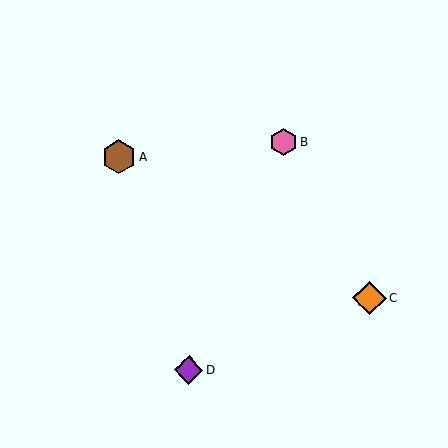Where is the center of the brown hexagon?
The center of the brown hexagon is at (119, 157).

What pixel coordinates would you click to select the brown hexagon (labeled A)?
Click at (119, 157) to select the brown hexagon A.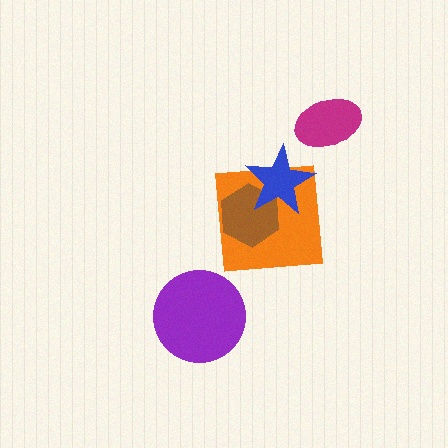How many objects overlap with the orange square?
2 objects overlap with the orange square.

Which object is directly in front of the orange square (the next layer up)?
The brown hexagon is directly in front of the orange square.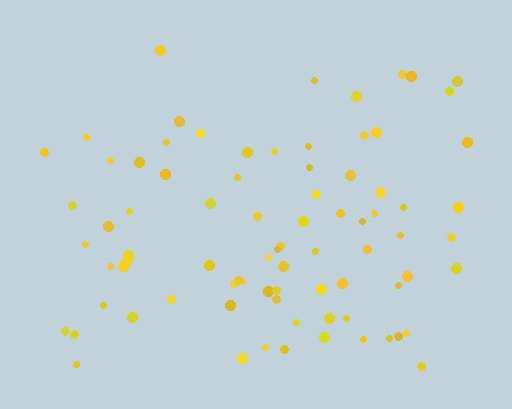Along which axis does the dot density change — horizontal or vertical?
Vertical.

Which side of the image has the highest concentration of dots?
The bottom.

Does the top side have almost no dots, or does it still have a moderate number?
Still a moderate number, just noticeably fewer than the bottom.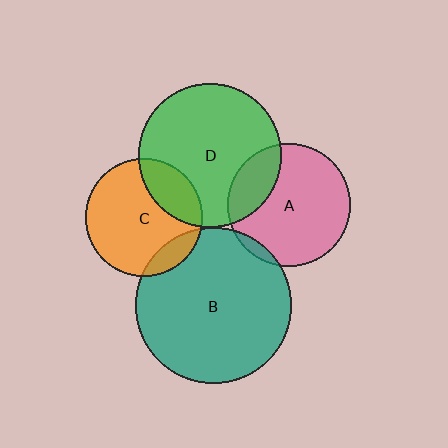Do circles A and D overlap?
Yes.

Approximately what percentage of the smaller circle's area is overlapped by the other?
Approximately 20%.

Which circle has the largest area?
Circle B (teal).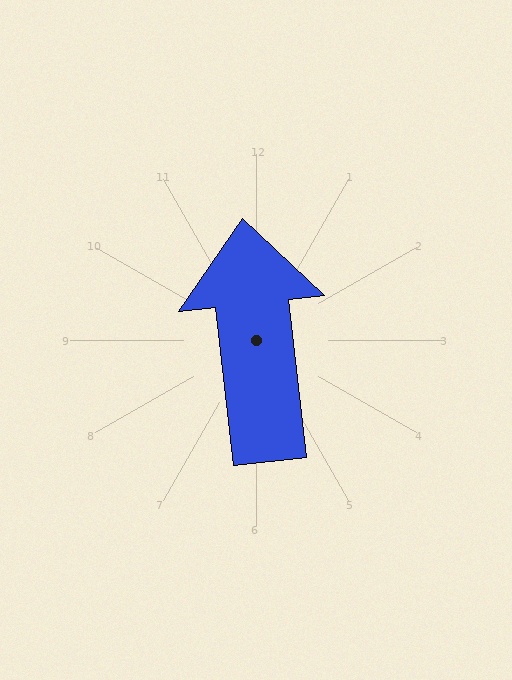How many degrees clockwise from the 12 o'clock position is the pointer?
Approximately 353 degrees.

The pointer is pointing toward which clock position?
Roughly 12 o'clock.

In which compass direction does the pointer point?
North.